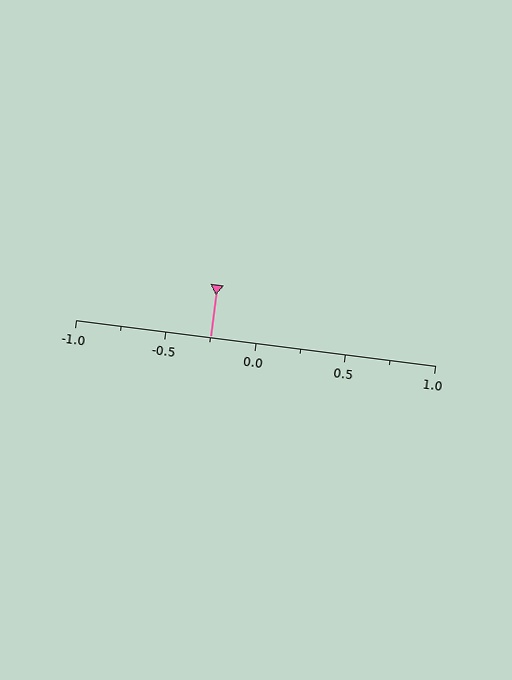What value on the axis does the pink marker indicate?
The marker indicates approximately -0.25.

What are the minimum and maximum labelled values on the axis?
The axis runs from -1.0 to 1.0.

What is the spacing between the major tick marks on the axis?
The major ticks are spaced 0.5 apart.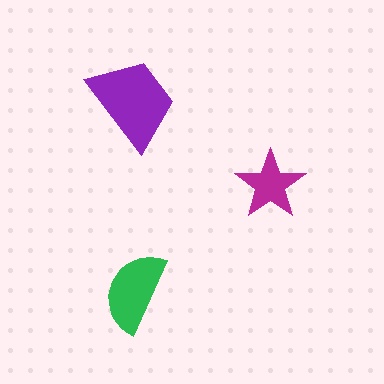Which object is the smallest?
The magenta star.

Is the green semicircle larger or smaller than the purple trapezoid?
Smaller.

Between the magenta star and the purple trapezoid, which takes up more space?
The purple trapezoid.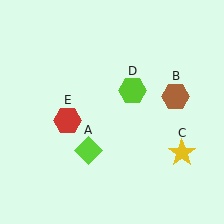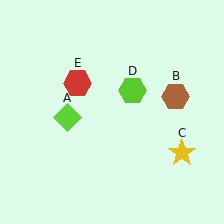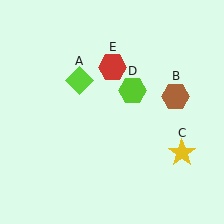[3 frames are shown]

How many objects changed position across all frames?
2 objects changed position: lime diamond (object A), red hexagon (object E).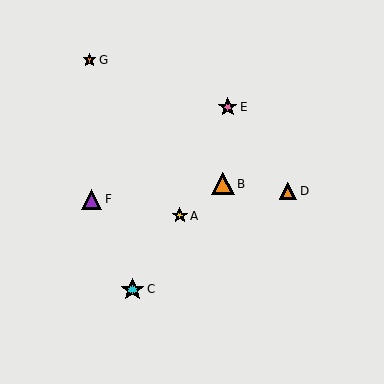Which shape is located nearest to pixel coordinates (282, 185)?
The orange triangle (labeled D) at (288, 191) is nearest to that location.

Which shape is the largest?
The orange triangle (labeled B) is the largest.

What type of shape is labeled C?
Shape C is a cyan star.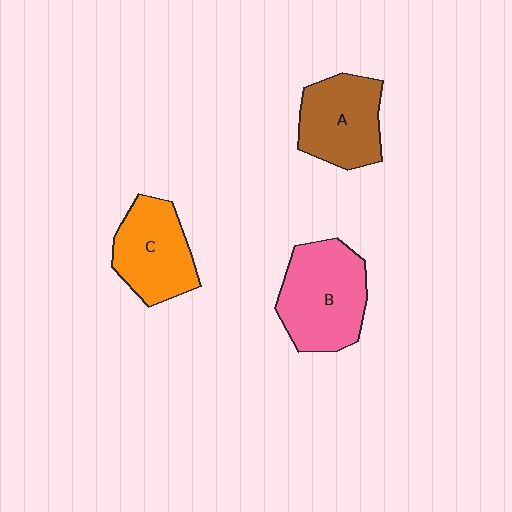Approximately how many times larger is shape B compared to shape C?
Approximately 1.3 times.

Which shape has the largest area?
Shape B (pink).